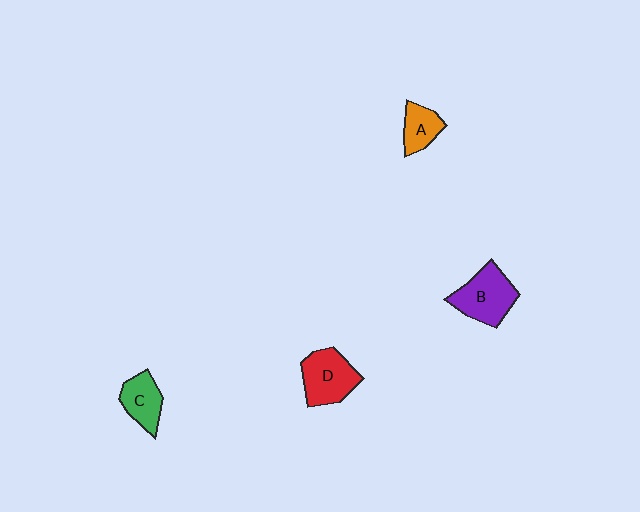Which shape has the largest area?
Shape B (purple).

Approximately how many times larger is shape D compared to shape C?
Approximately 1.4 times.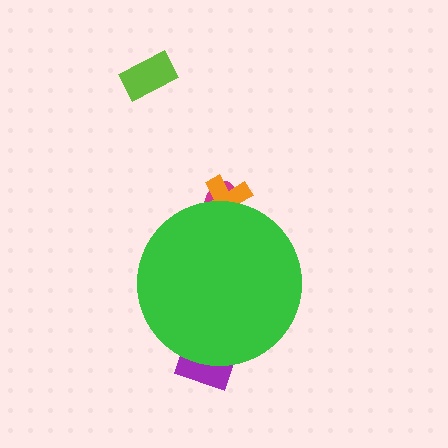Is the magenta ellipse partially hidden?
Yes, the magenta ellipse is partially hidden behind the green circle.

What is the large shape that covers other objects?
A green circle.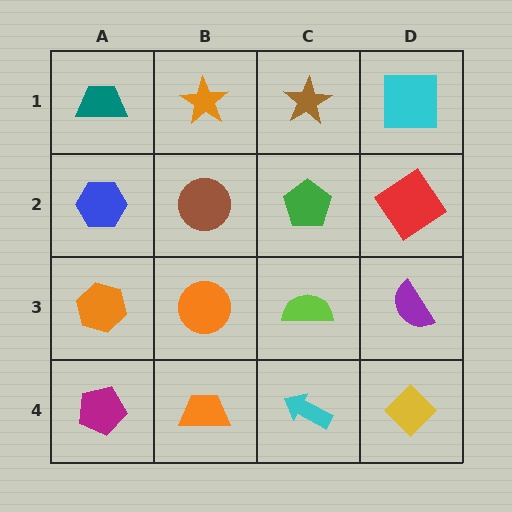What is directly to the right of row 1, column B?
A brown star.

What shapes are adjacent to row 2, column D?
A cyan square (row 1, column D), a purple semicircle (row 3, column D), a green pentagon (row 2, column C).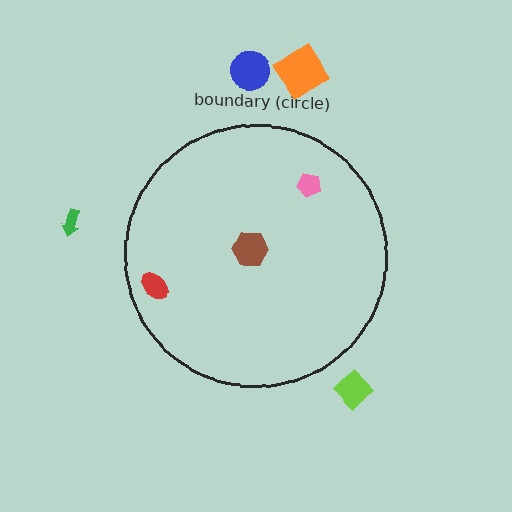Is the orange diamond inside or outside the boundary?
Outside.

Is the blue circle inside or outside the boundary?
Outside.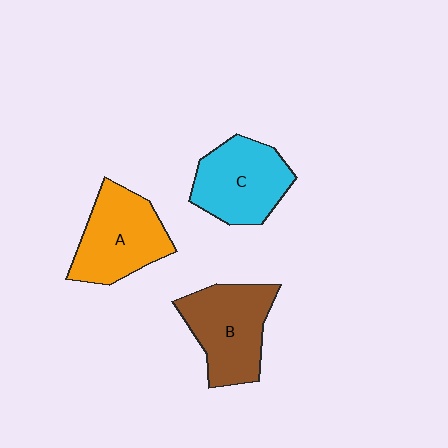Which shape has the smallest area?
Shape C (cyan).